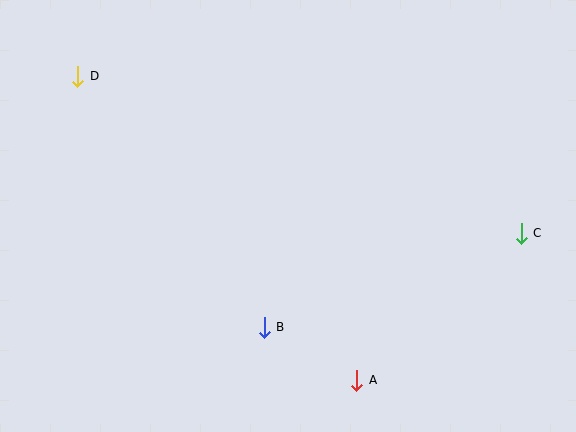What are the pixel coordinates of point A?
Point A is at (357, 380).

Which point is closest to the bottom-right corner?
Point C is closest to the bottom-right corner.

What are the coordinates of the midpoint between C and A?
The midpoint between C and A is at (439, 307).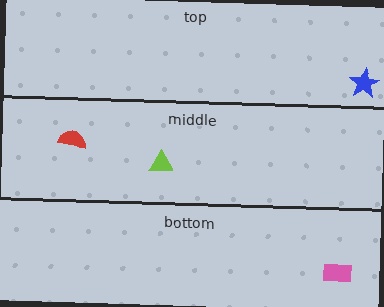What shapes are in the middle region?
The lime triangle, the red semicircle.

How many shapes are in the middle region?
2.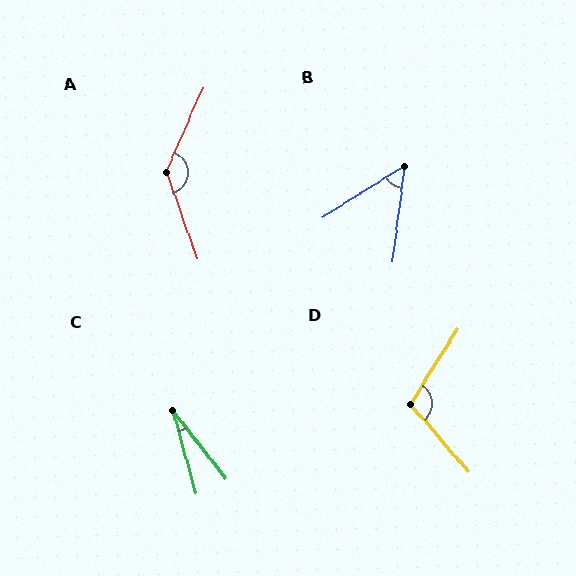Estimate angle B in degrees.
Approximately 51 degrees.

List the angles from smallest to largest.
C (22°), B (51°), D (107°), A (137°).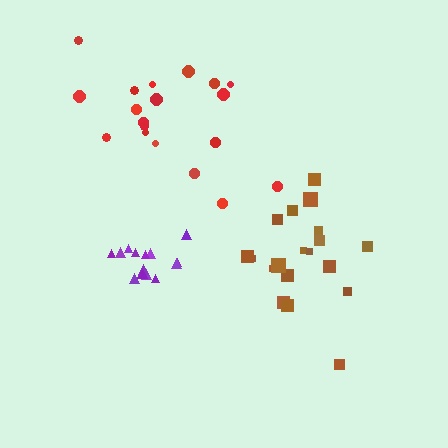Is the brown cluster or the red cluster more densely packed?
Brown.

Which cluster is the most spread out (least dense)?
Red.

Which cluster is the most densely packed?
Purple.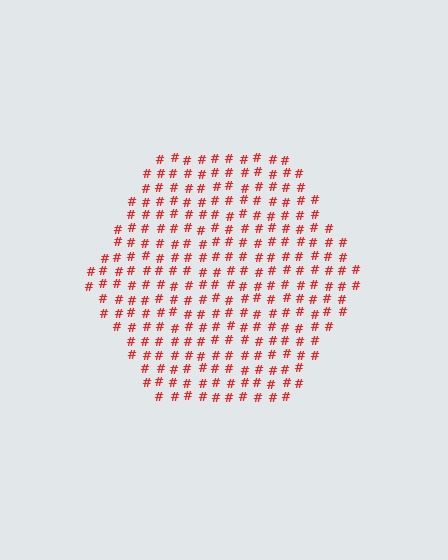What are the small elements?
The small elements are hash symbols.